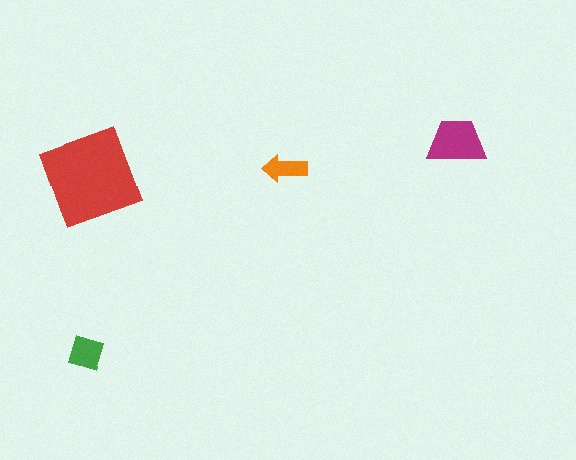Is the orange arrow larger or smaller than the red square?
Smaller.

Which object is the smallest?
The orange arrow.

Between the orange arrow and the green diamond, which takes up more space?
The green diamond.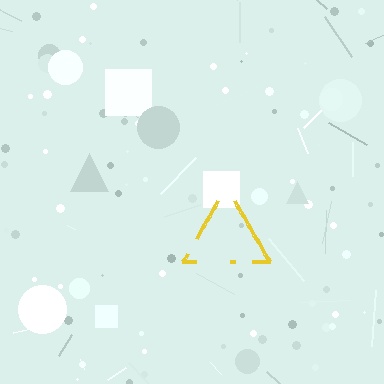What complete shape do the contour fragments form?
The contour fragments form a triangle.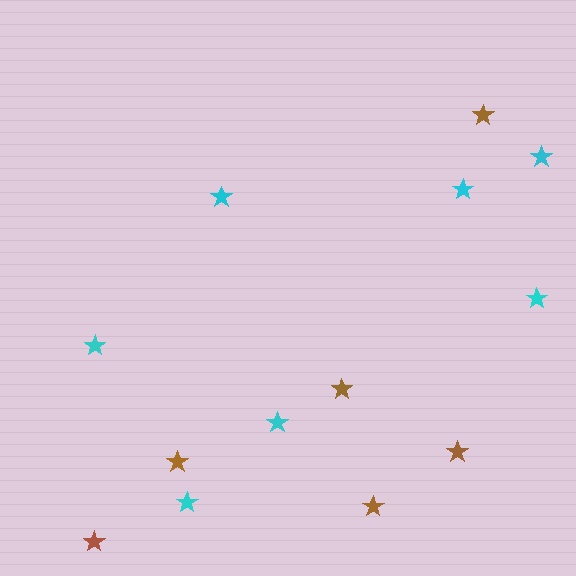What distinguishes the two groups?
There are 2 groups: one group of cyan stars (7) and one group of brown stars (6).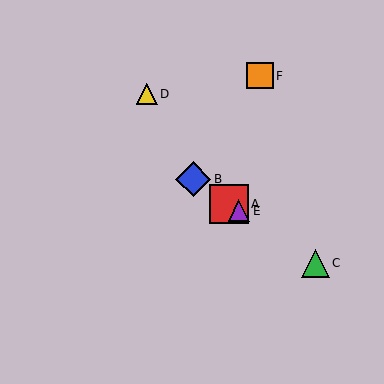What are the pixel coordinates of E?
Object E is at (239, 211).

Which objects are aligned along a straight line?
Objects A, B, C, E are aligned along a straight line.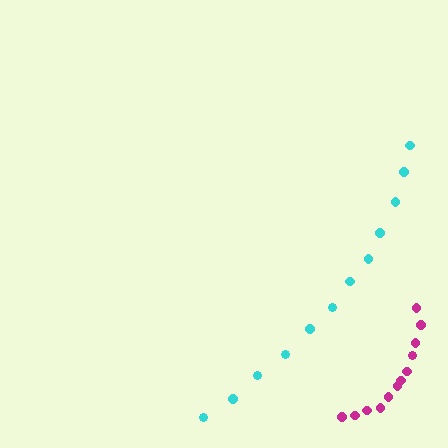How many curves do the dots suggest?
There are 2 distinct paths.